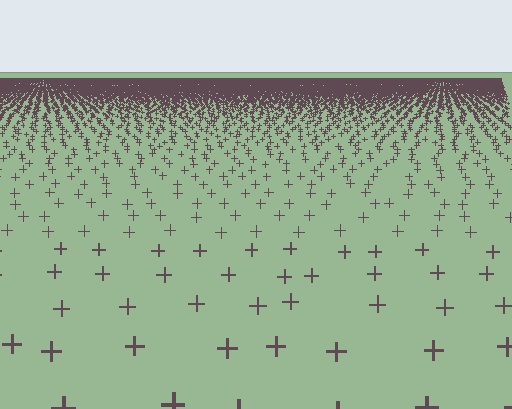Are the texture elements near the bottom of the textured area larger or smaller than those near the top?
Larger. Near the bottom, elements are closer to the viewer and appear at a bigger on-screen size.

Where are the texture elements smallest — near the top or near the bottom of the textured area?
Near the top.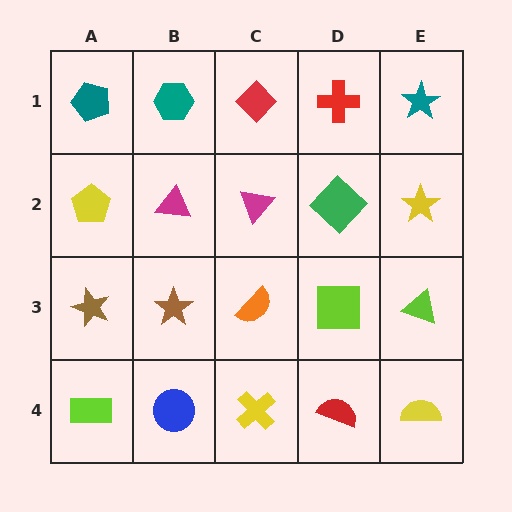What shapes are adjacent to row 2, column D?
A red cross (row 1, column D), a lime square (row 3, column D), a magenta triangle (row 2, column C), a yellow star (row 2, column E).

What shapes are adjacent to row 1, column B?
A magenta triangle (row 2, column B), a teal pentagon (row 1, column A), a red diamond (row 1, column C).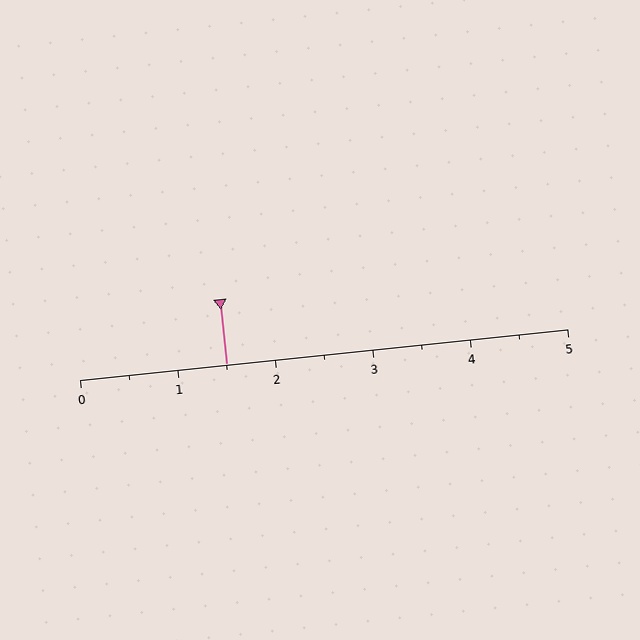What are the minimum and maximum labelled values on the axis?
The axis runs from 0 to 5.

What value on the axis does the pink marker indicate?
The marker indicates approximately 1.5.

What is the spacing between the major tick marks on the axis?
The major ticks are spaced 1 apart.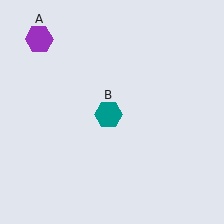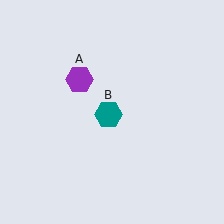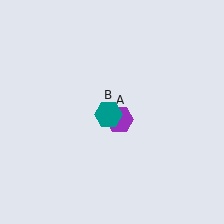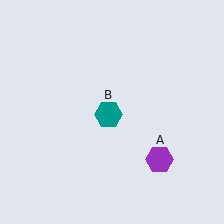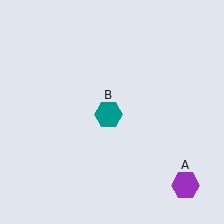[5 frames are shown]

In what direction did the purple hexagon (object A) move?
The purple hexagon (object A) moved down and to the right.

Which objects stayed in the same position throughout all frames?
Teal hexagon (object B) remained stationary.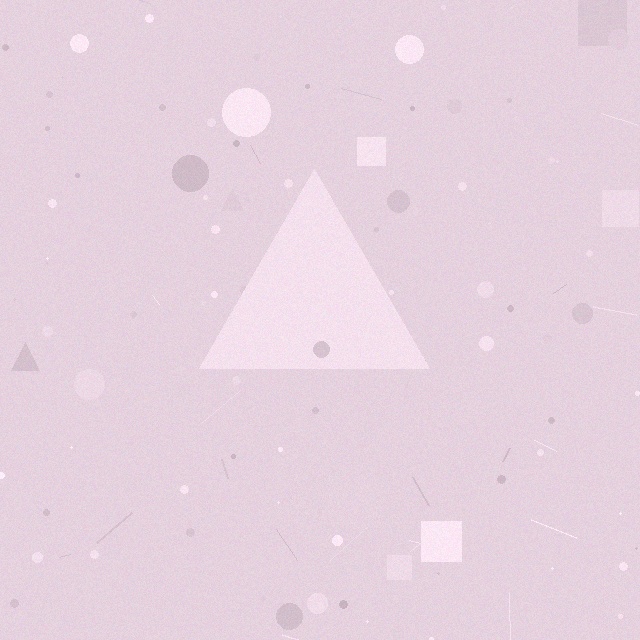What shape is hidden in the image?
A triangle is hidden in the image.